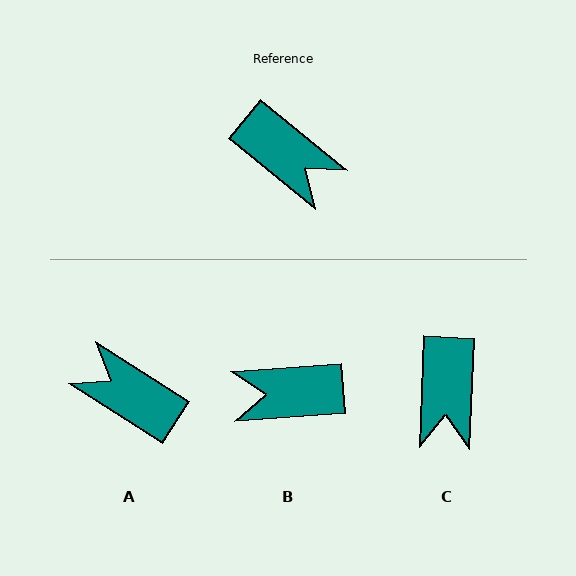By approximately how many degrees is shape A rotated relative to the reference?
Approximately 173 degrees clockwise.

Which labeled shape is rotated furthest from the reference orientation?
A, about 173 degrees away.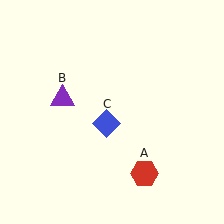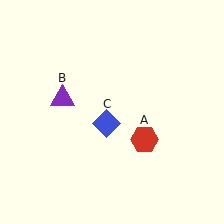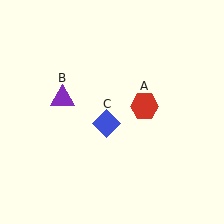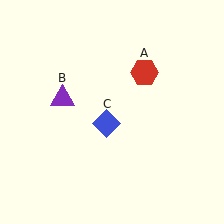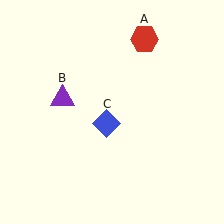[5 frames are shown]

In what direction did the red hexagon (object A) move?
The red hexagon (object A) moved up.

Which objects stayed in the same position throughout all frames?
Purple triangle (object B) and blue diamond (object C) remained stationary.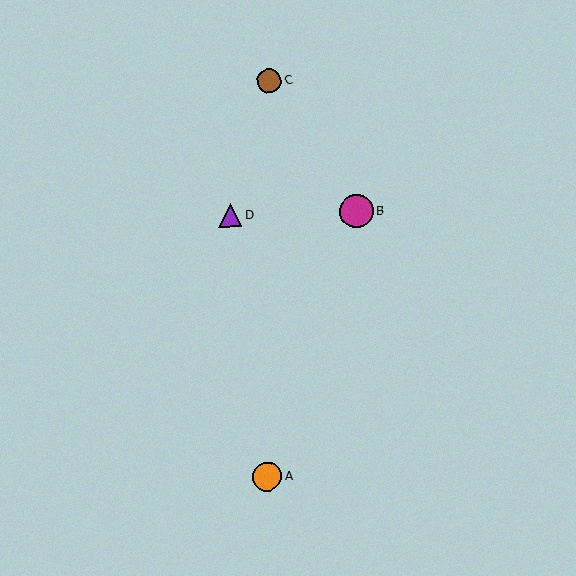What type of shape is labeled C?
Shape C is a brown circle.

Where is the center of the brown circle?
The center of the brown circle is at (269, 81).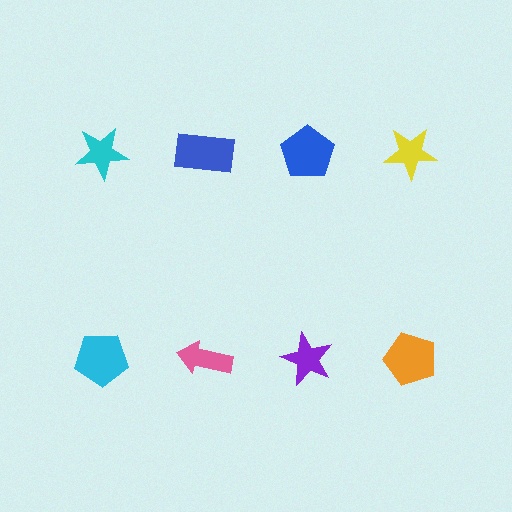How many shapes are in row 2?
4 shapes.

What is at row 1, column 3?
A blue pentagon.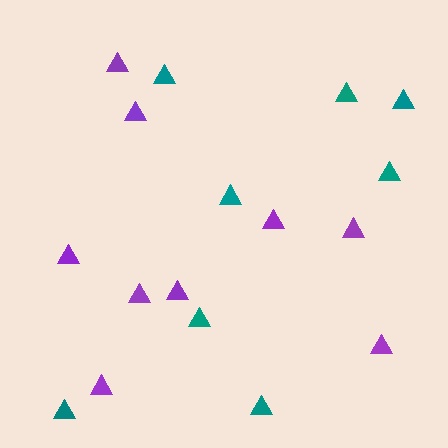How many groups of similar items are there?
There are 2 groups: one group of purple triangles (9) and one group of teal triangles (8).